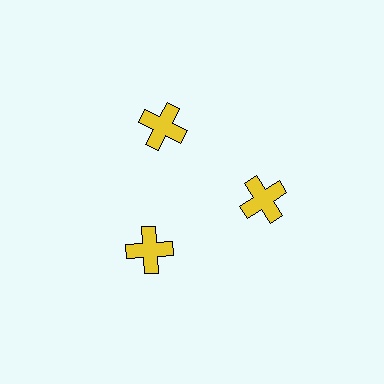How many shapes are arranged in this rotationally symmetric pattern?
There are 3 shapes, arranged in 3 groups of 1.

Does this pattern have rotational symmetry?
Yes, this pattern has 3-fold rotational symmetry. It looks the same after rotating 120 degrees around the center.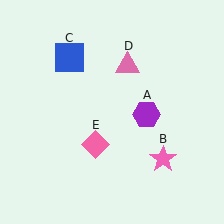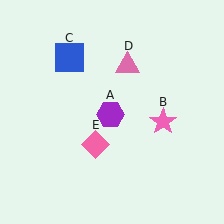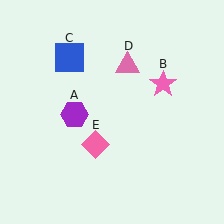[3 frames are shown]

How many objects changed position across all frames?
2 objects changed position: purple hexagon (object A), pink star (object B).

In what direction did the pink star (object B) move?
The pink star (object B) moved up.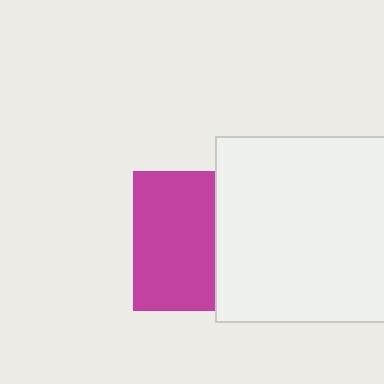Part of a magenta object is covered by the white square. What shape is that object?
It is a square.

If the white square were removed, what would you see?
You would see the complete magenta square.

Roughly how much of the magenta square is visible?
About half of it is visible (roughly 59%).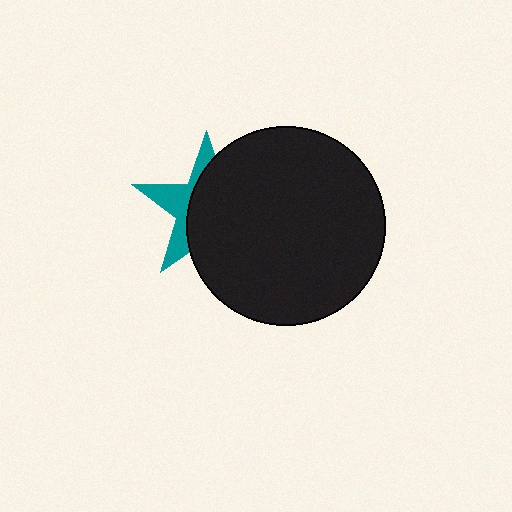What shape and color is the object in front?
The object in front is a black circle.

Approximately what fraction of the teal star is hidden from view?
Roughly 65% of the teal star is hidden behind the black circle.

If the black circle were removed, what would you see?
You would see the complete teal star.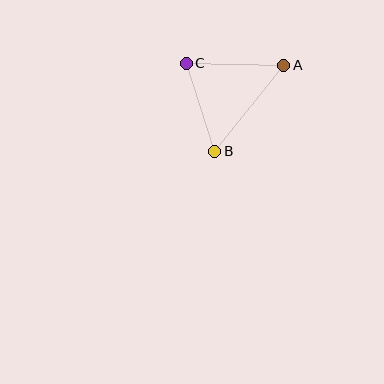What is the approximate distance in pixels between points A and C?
The distance between A and C is approximately 98 pixels.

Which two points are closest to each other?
Points B and C are closest to each other.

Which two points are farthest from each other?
Points A and B are farthest from each other.